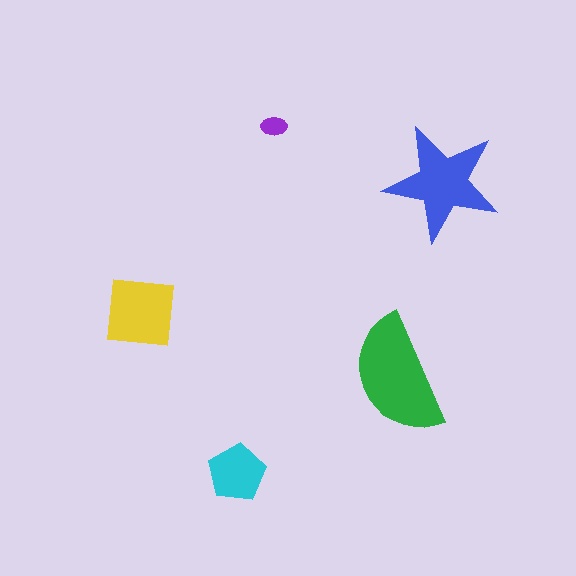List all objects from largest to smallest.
The green semicircle, the blue star, the yellow square, the cyan pentagon, the purple ellipse.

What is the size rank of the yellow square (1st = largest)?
3rd.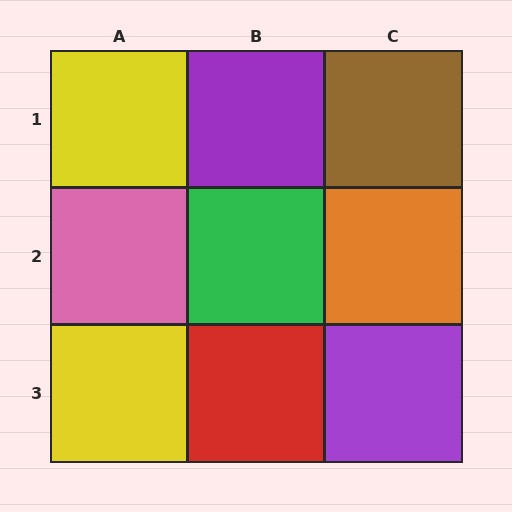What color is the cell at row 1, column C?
Brown.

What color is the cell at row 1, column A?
Yellow.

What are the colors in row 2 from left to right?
Pink, green, orange.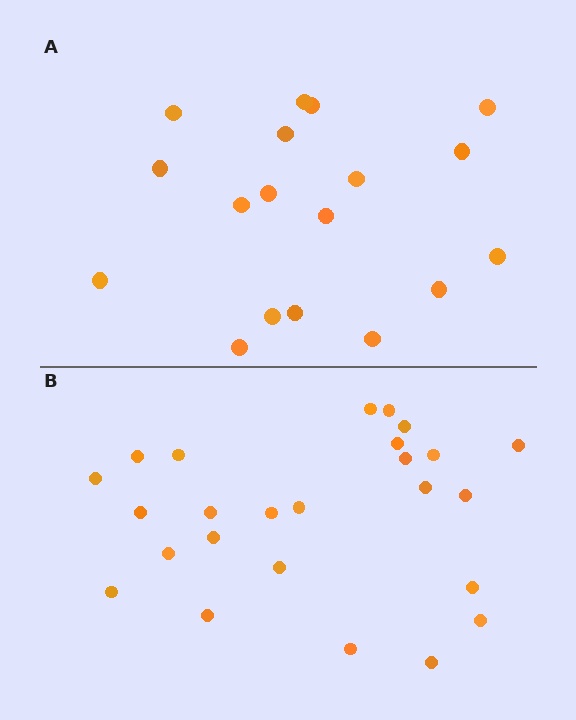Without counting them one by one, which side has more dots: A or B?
Region B (the bottom region) has more dots.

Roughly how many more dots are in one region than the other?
Region B has roughly 8 or so more dots than region A.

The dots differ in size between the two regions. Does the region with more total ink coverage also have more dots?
No. Region A has more total ink coverage because its dots are larger, but region B actually contains more individual dots. Total area can be misleading — the number of items is what matters here.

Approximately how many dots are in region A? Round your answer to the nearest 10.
About 20 dots. (The exact count is 18, which rounds to 20.)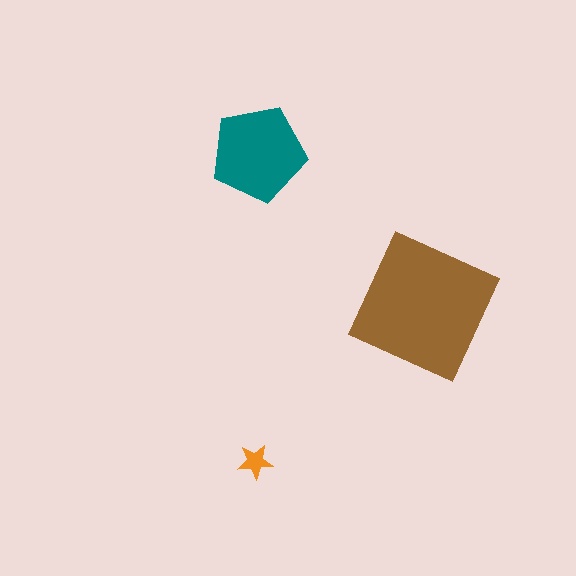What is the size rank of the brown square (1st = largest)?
1st.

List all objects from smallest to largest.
The orange star, the teal pentagon, the brown square.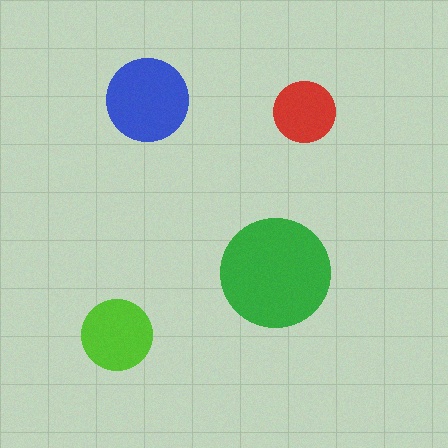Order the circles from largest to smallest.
the green one, the blue one, the lime one, the red one.